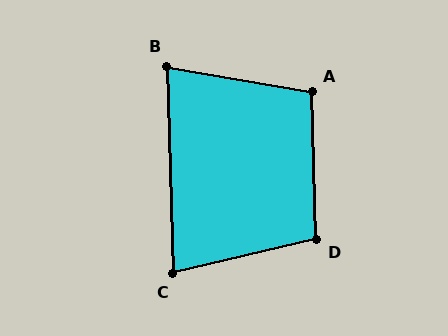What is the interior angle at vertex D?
Approximately 101 degrees (obtuse).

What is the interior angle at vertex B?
Approximately 79 degrees (acute).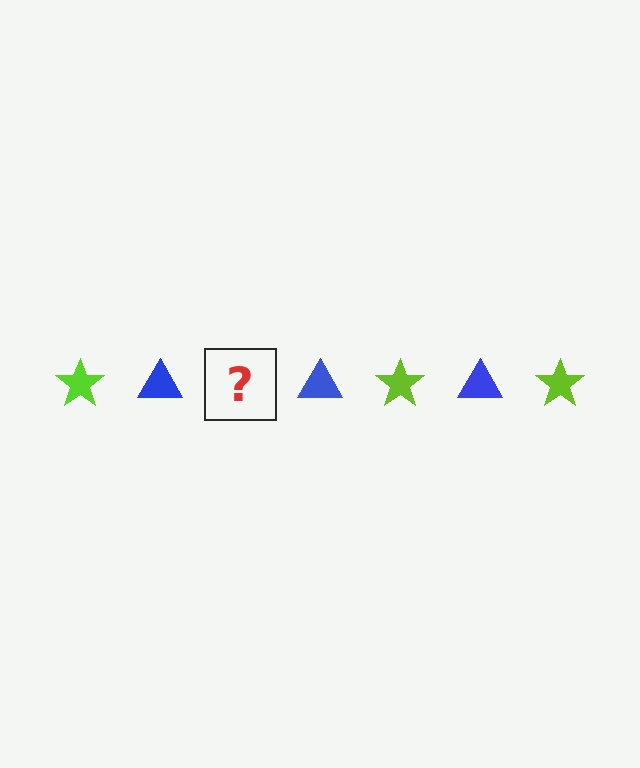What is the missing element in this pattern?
The missing element is a lime star.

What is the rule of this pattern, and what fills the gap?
The rule is that the pattern alternates between lime star and blue triangle. The gap should be filled with a lime star.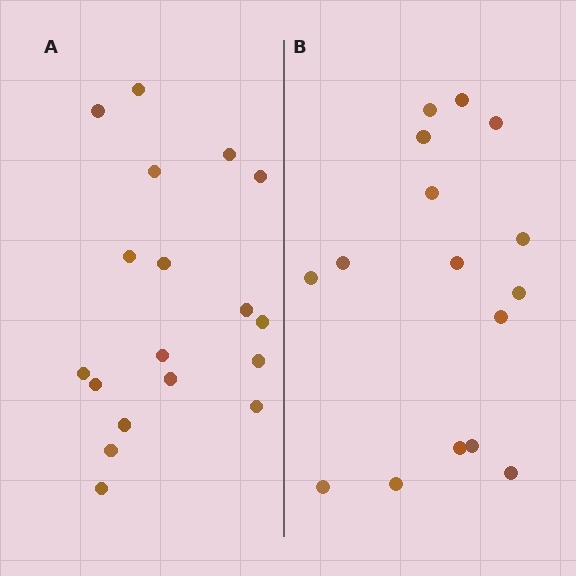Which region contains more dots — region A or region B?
Region A (the left region) has more dots.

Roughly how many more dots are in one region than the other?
Region A has just a few more — roughly 2 or 3 more dots than region B.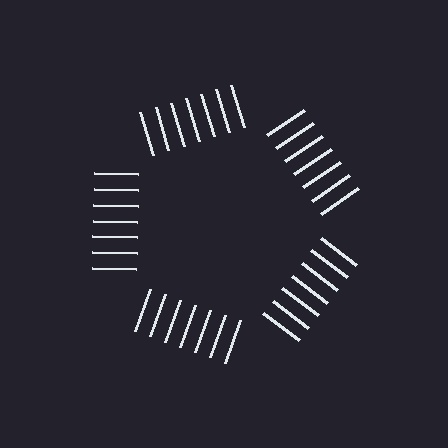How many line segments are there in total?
35 — 7 along each of the 5 edges.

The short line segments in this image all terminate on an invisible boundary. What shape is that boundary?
An illusory pentagon — the line segments terminate on its edges but no continuous stroke is drawn.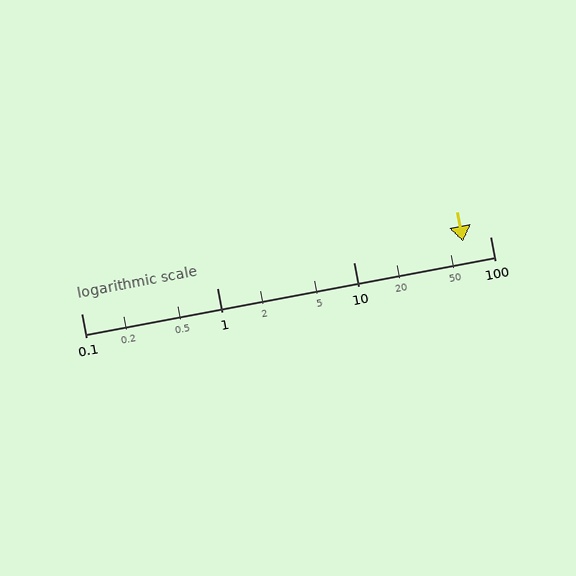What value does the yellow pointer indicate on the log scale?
The pointer indicates approximately 63.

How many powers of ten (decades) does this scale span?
The scale spans 3 decades, from 0.1 to 100.